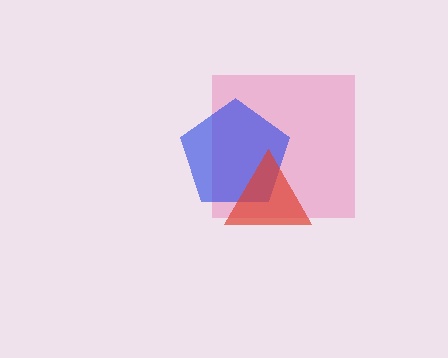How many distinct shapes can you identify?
There are 3 distinct shapes: a pink square, a blue pentagon, a red triangle.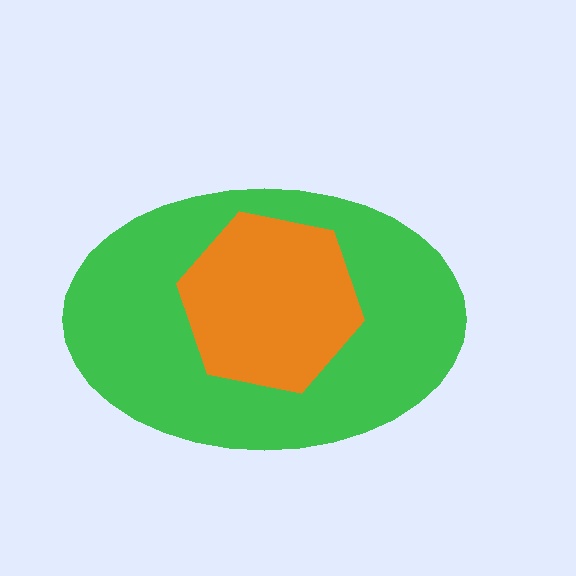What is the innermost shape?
The orange hexagon.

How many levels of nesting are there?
2.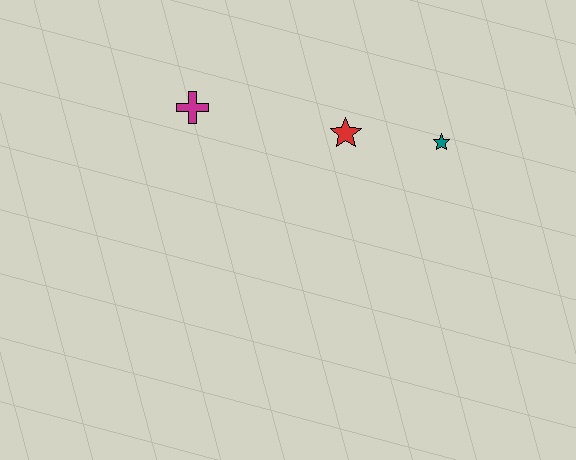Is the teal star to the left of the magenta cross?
No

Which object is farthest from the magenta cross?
The teal star is farthest from the magenta cross.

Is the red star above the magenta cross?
No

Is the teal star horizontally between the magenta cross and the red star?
No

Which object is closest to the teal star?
The red star is closest to the teal star.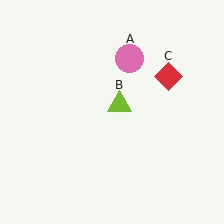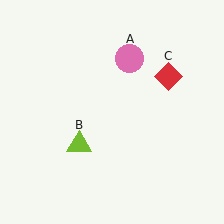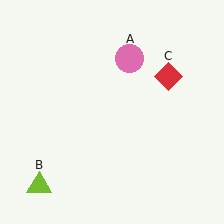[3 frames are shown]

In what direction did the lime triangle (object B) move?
The lime triangle (object B) moved down and to the left.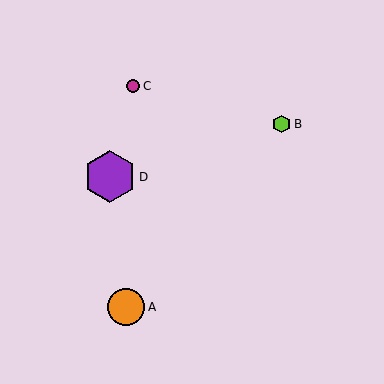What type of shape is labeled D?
Shape D is a purple hexagon.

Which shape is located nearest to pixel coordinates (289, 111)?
The lime hexagon (labeled B) at (282, 124) is nearest to that location.